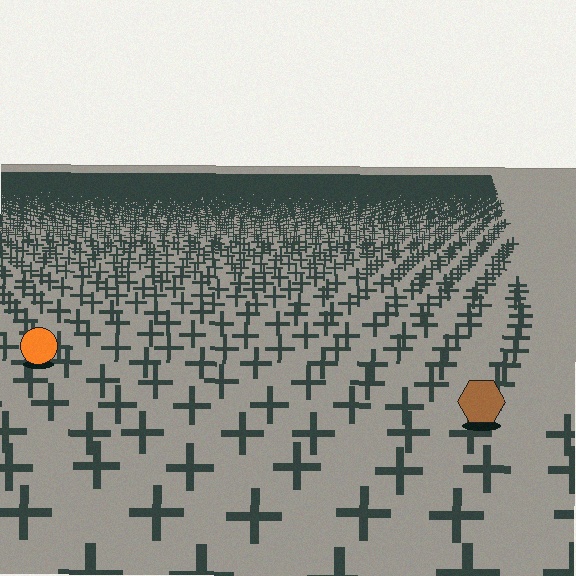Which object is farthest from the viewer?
The orange circle is farthest from the viewer. It appears smaller and the ground texture around it is denser.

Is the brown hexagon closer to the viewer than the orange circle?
Yes. The brown hexagon is closer — you can tell from the texture gradient: the ground texture is coarser near it.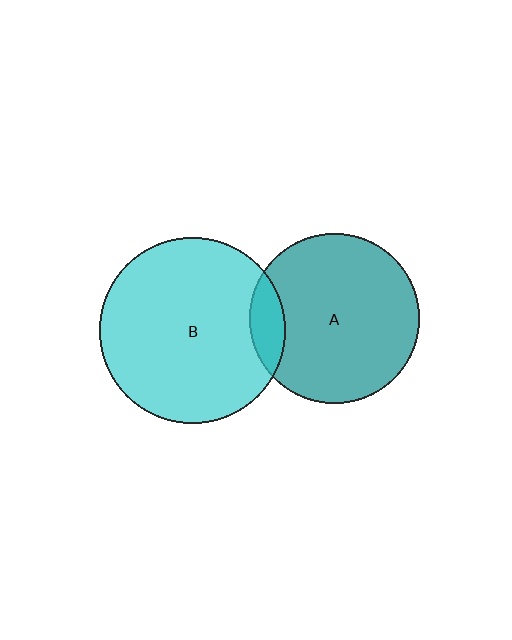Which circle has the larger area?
Circle B (cyan).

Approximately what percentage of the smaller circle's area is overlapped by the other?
Approximately 10%.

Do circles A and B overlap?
Yes.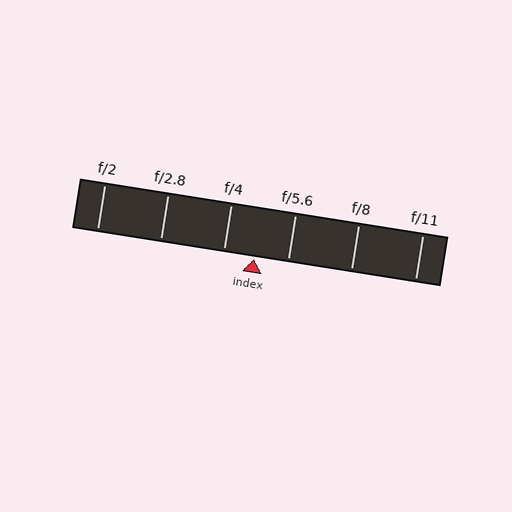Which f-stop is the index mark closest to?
The index mark is closest to f/4.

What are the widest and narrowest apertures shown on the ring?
The widest aperture shown is f/2 and the narrowest is f/11.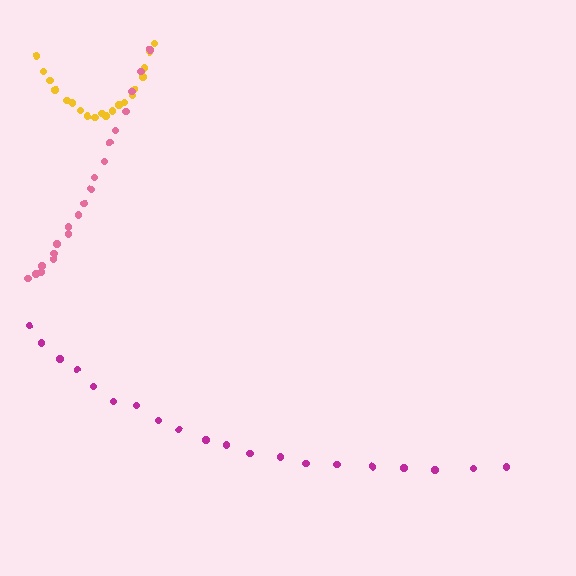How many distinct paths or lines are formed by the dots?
There are 3 distinct paths.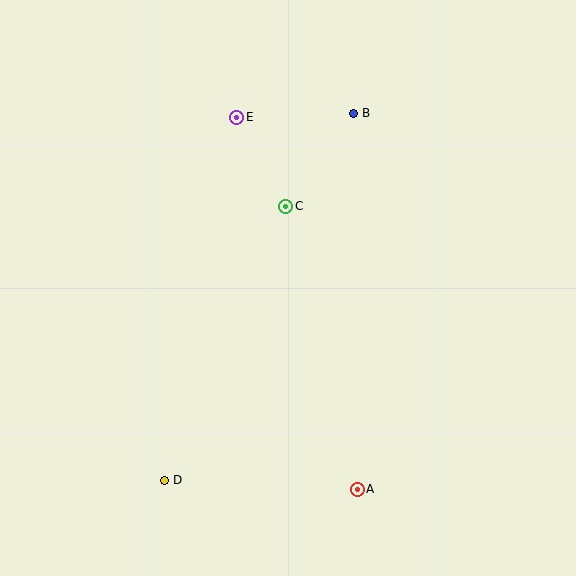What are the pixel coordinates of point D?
Point D is at (164, 480).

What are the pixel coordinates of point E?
Point E is at (237, 117).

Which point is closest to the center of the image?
Point C at (286, 206) is closest to the center.